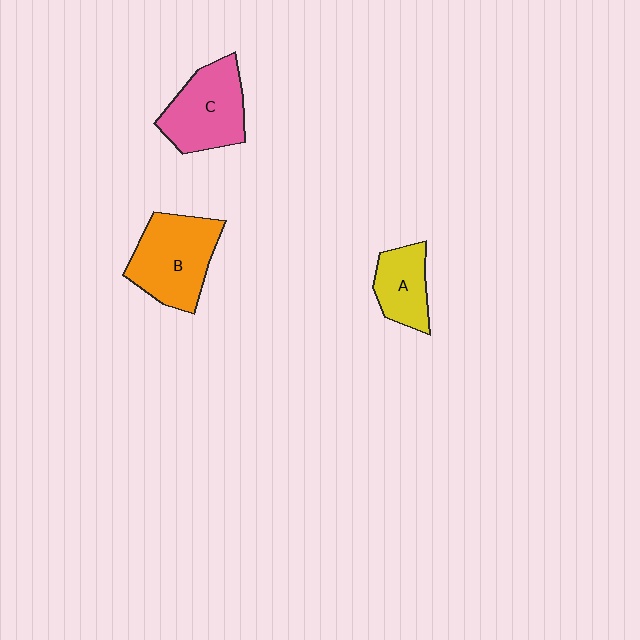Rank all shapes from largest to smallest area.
From largest to smallest: B (orange), C (pink), A (yellow).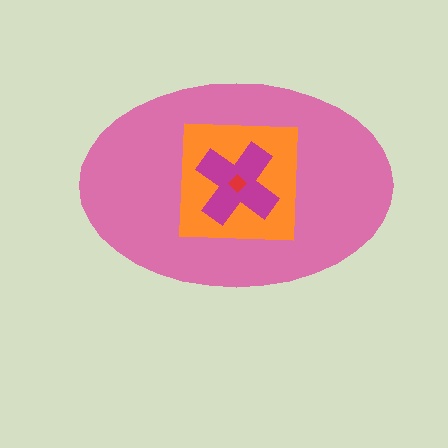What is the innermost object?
The red diamond.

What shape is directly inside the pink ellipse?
The orange square.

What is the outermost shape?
The pink ellipse.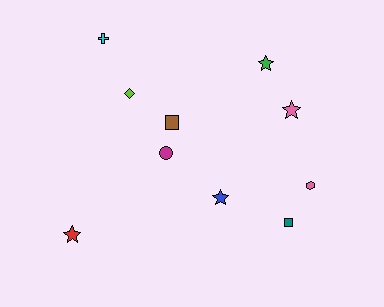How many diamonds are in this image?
There is 1 diamond.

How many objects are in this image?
There are 10 objects.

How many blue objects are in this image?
There is 1 blue object.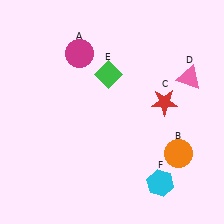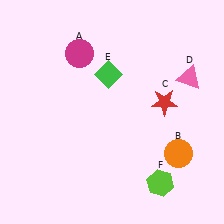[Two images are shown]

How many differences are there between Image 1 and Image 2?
There is 1 difference between the two images.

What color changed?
The hexagon (F) changed from cyan in Image 1 to lime in Image 2.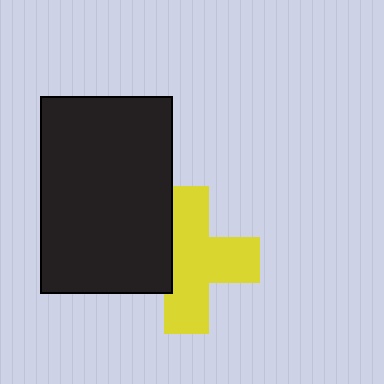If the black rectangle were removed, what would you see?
You would see the complete yellow cross.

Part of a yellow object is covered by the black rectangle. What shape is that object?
It is a cross.